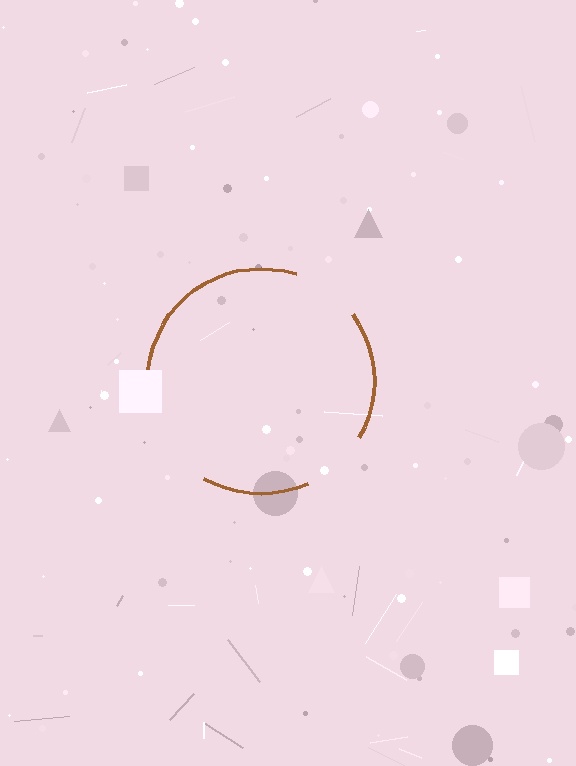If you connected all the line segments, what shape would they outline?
They would outline a circle.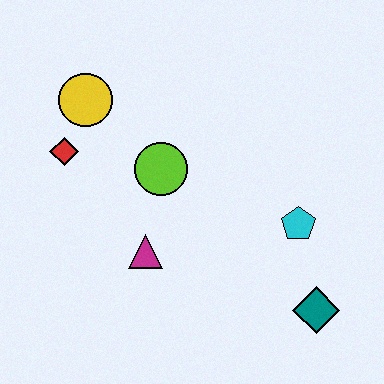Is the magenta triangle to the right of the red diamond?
Yes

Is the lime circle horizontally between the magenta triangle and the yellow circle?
No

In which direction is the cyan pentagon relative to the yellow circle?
The cyan pentagon is to the right of the yellow circle.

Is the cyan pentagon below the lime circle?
Yes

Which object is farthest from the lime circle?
The teal diamond is farthest from the lime circle.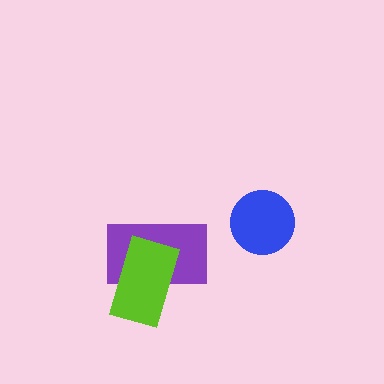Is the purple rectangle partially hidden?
Yes, it is partially covered by another shape.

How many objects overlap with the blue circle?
0 objects overlap with the blue circle.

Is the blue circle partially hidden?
No, no other shape covers it.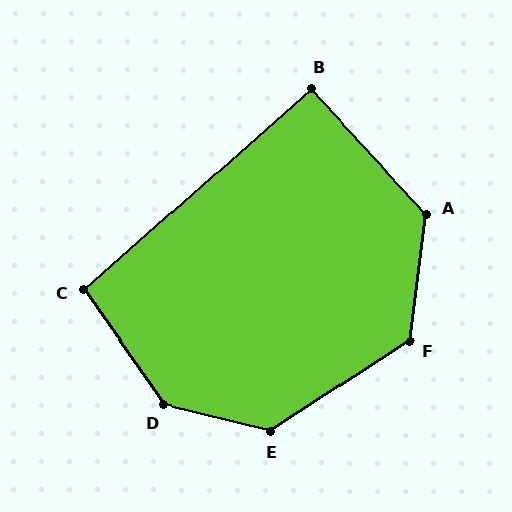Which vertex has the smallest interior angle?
B, at approximately 91 degrees.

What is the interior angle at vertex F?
Approximately 130 degrees (obtuse).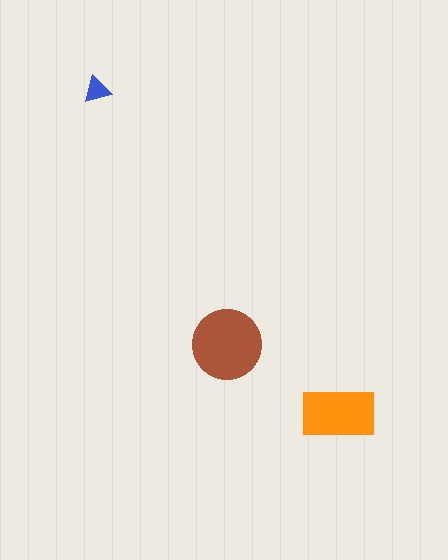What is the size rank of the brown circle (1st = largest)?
1st.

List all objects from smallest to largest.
The blue triangle, the orange rectangle, the brown circle.